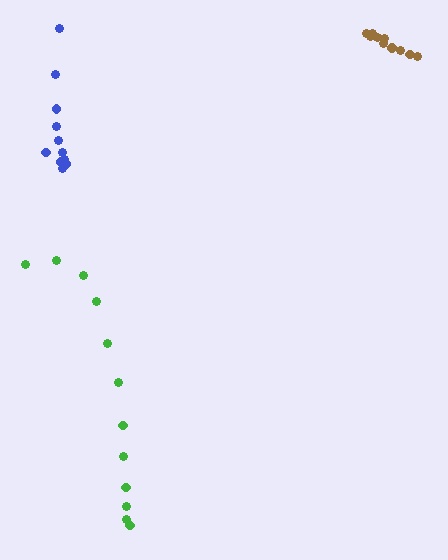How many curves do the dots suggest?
There are 3 distinct paths.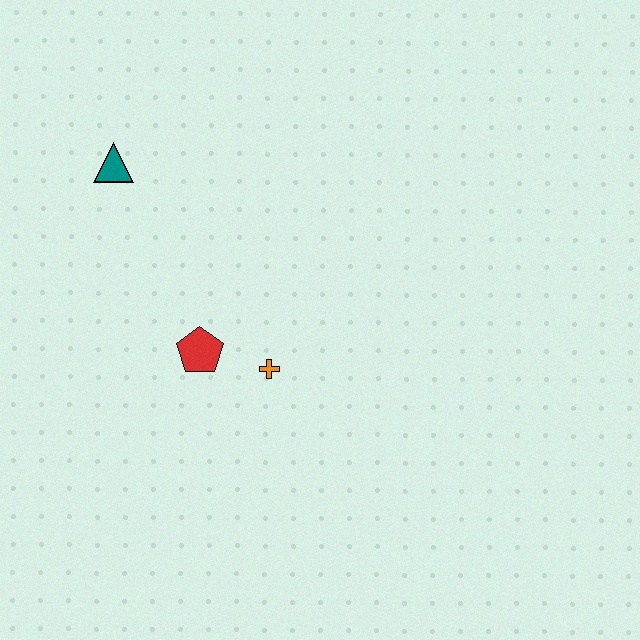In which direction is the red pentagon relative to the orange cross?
The red pentagon is to the left of the orange cross.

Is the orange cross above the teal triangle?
No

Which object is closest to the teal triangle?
The red pentagon is closest to the teal triangle.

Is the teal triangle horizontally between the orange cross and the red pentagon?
No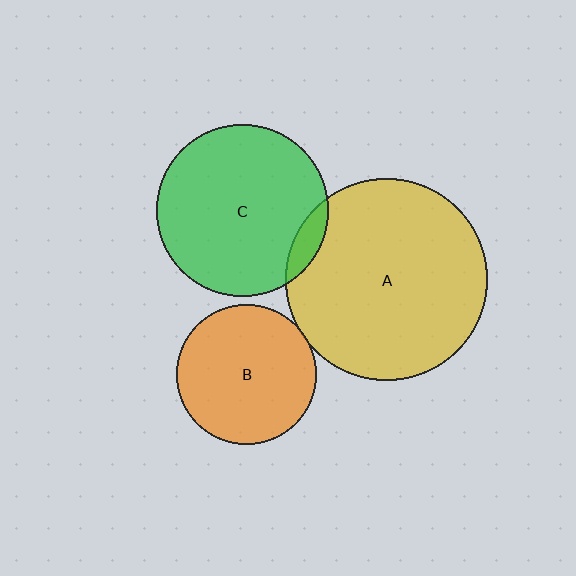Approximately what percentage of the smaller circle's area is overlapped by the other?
Approximately 10%.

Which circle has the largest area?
Circle A (yellow).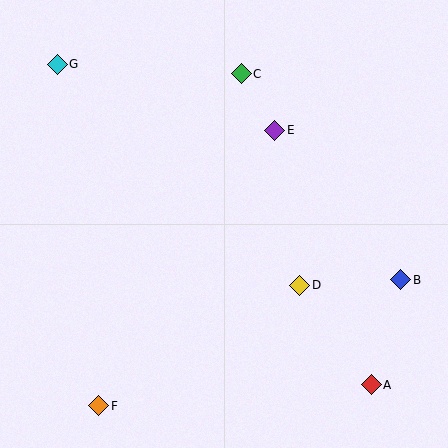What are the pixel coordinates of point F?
Point F is at (99, 406).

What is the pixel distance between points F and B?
The distance between F and B is 327 pixels.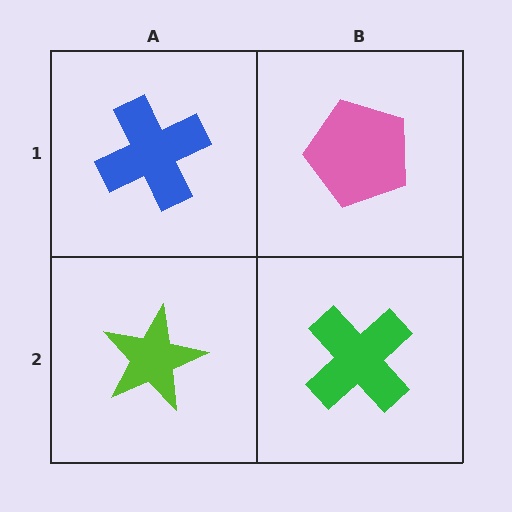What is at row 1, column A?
A blue cross.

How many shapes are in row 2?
2 shapes.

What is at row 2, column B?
A green cross.